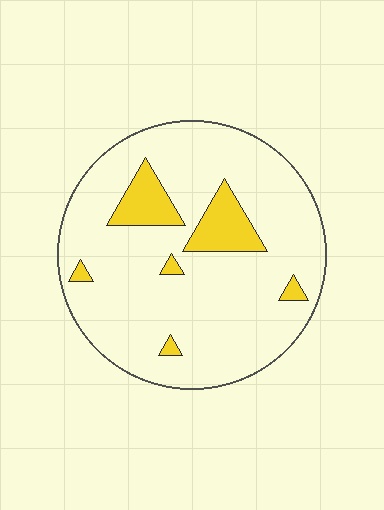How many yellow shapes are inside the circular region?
6.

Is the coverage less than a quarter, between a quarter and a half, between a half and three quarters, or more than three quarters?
Less than a quarter.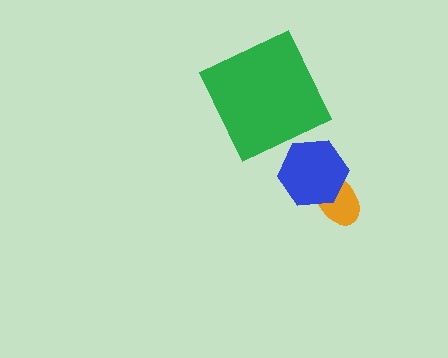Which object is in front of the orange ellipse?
The blue hexagon is in front of the orange ellipse.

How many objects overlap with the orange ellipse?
1 object overlaps with the orange ellipse.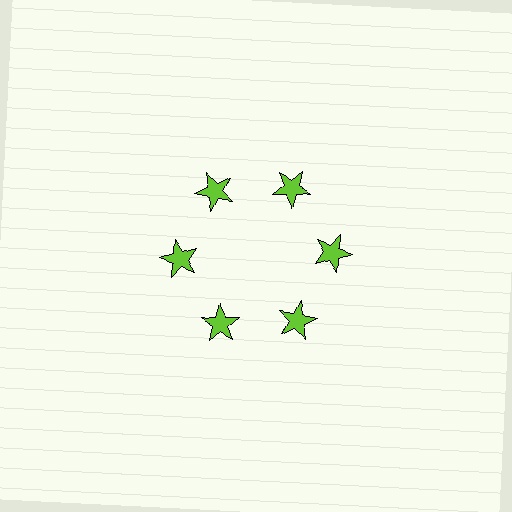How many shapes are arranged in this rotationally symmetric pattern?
There are 6 shapes, arranged in 6 groups of 1.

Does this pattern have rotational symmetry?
Yes, this pattern has 6-fold rotational symmetry. It looks the same after rotating 60 degrees around the center.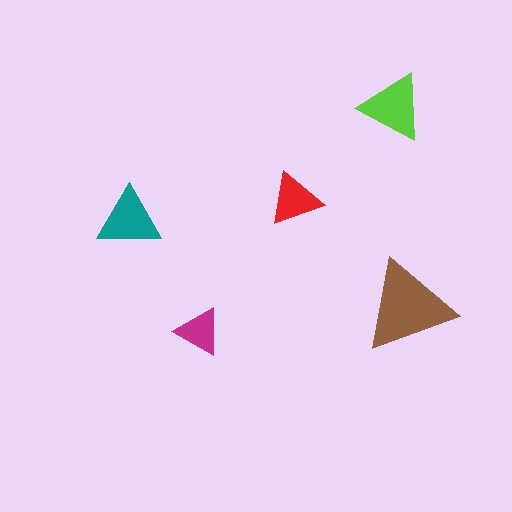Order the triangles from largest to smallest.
the brown one, the lime one, the teal one, the red one, the magenta one.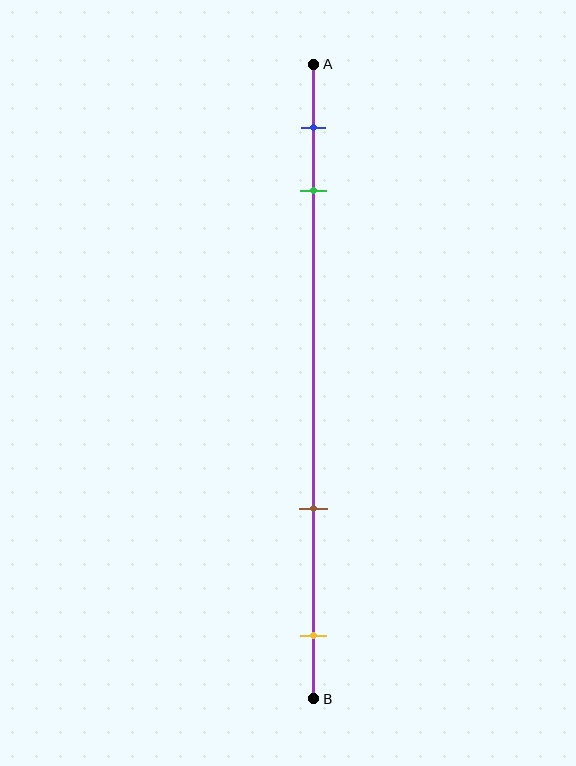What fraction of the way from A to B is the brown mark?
The brown mark is approximately 70% (0.7) of the way from A to B.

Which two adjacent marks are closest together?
The blue and green marks are the closest adjacent pair.